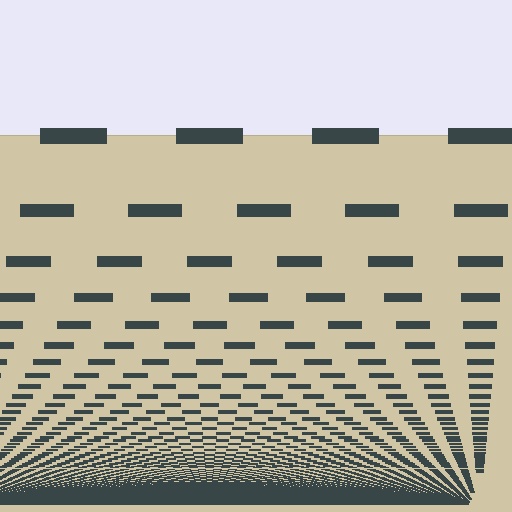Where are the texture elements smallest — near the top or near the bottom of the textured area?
Near the bottom.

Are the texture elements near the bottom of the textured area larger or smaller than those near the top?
Smaller. The gradient is inverted — elements near the bottom are smaller and denser.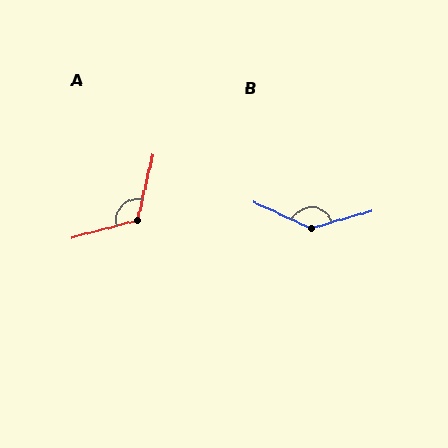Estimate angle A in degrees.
Approximately 119 degrees.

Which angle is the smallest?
A, at approximately 119 degrees.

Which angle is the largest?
B, at approximately 138 degrees.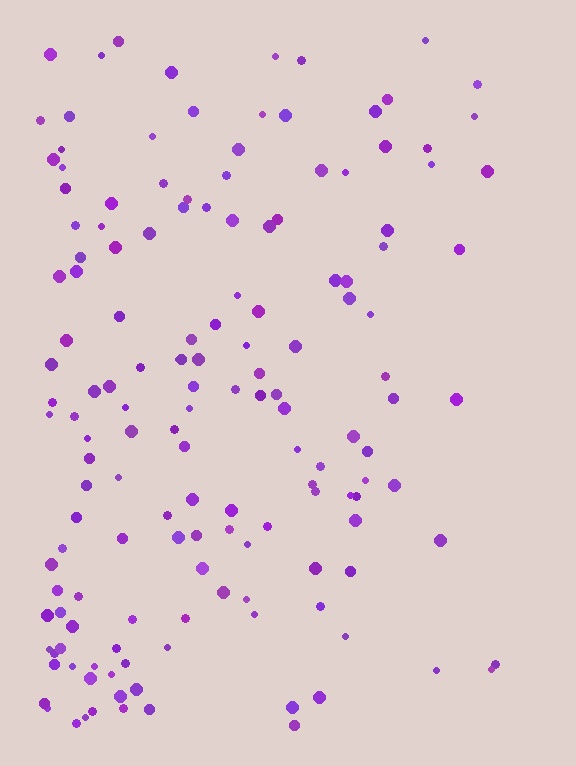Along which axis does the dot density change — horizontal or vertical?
Horizontal.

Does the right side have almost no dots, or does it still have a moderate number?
Still a moderate number, just noticeably fewer than the left.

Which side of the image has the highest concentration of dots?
The left.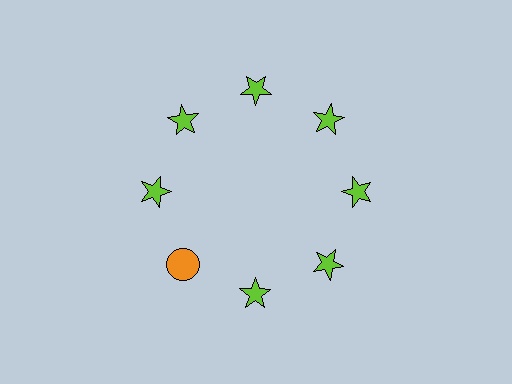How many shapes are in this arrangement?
There are 8 shapes arranged in a ring pattern.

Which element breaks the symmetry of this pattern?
The orange circle at roughly the 8 o'clock position breaks the symmetry. All other shapes are lime stars.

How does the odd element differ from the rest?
It differs in both color (orange instead of lime) and shape (circle instead of star).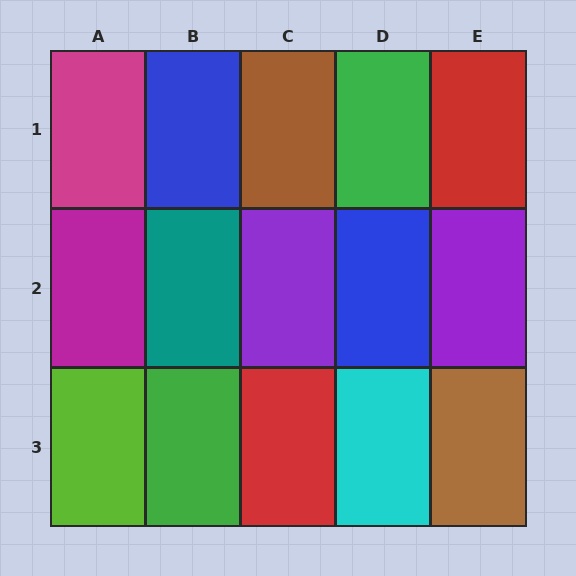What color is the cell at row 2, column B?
Teal.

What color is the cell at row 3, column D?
Cyan.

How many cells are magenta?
2 cells are magenta.